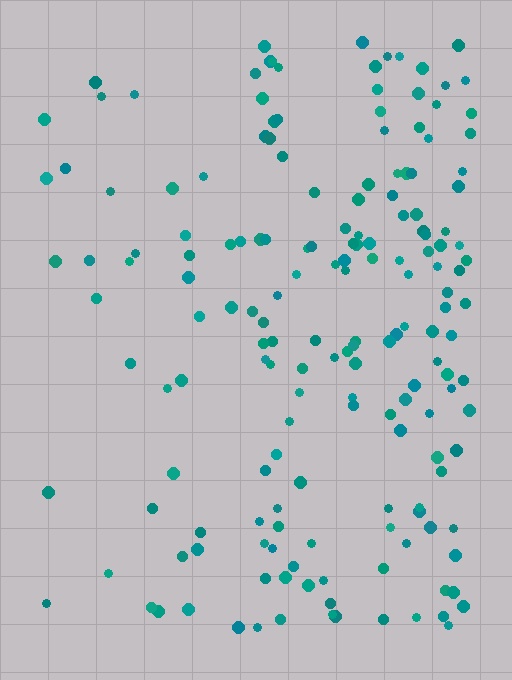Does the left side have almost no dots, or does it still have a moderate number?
Still a moderate number, just noticeably fewer than the right.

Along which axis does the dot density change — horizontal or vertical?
Horizontal.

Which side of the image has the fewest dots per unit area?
The left.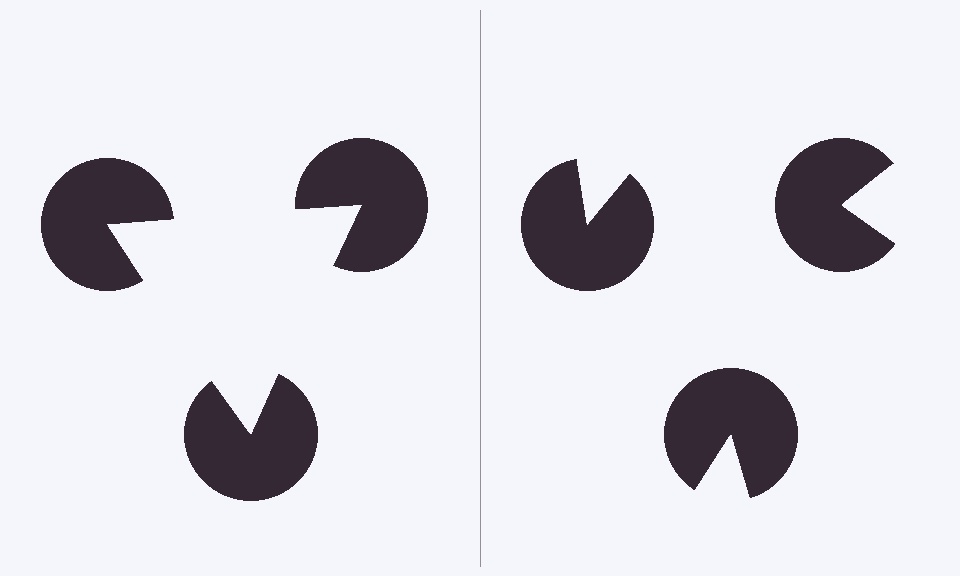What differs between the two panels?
The pac-man discs are positioned identically on both sides; only the wedge orientations differ. On the left they align to a triangle; on the right they are misaligned.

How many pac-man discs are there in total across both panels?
6 — 3 on each side.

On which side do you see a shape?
An illusory triangle appears on the left side. On the right side the wedge cuts are rotated, so no coherent shape forms.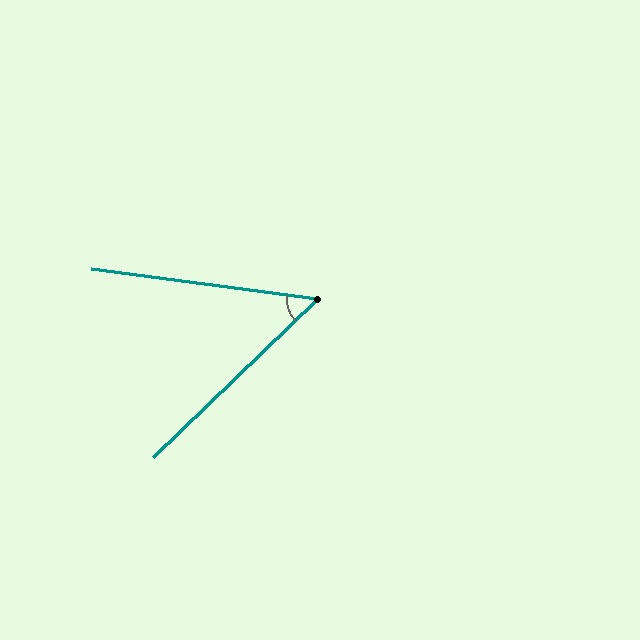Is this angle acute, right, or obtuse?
It is acute.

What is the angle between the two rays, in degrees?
Approximately 52 degrees.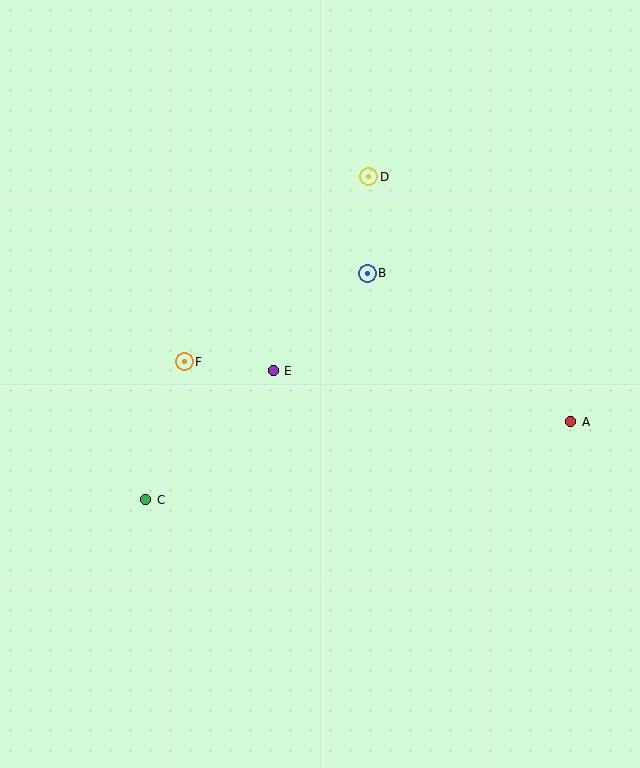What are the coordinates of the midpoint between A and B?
The midpoint between A and B is at (469, 348).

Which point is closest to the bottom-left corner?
Point C is closest to the bottom-left corner.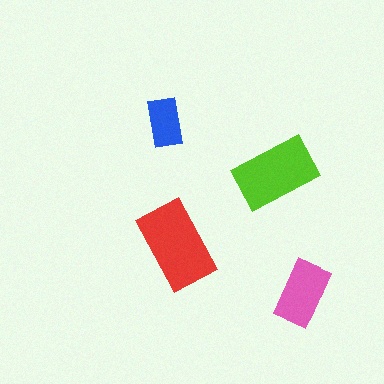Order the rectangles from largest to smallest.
the red one, the lime one, the pink one, the blue one.